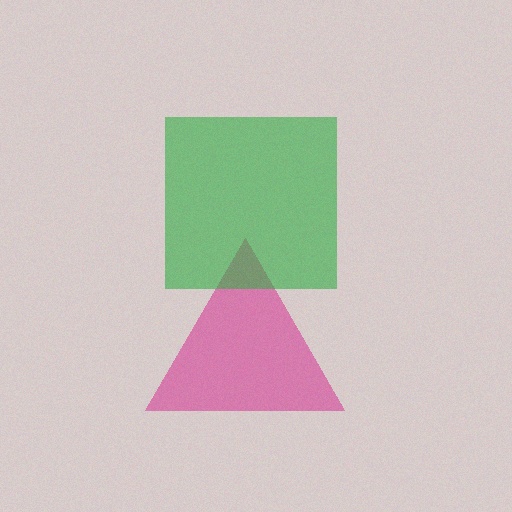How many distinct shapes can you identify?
There are 2 distinct shapes: a magenta triangle, a green square.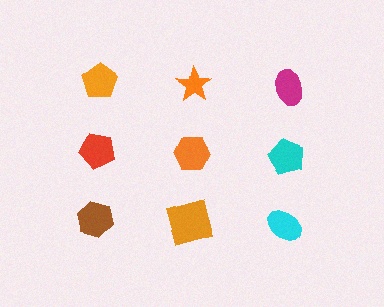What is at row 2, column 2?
An orange hexagon.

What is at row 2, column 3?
A cyan pentagon.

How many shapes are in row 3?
3 shapes.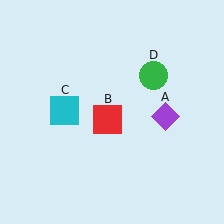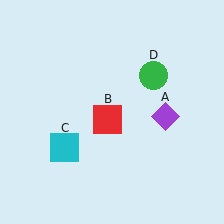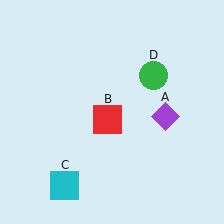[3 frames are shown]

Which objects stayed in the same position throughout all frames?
Purple diamond (object A) and red square (object B) and green circle (object D) remained stationary.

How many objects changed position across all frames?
1 object changed position: cyan square (object C).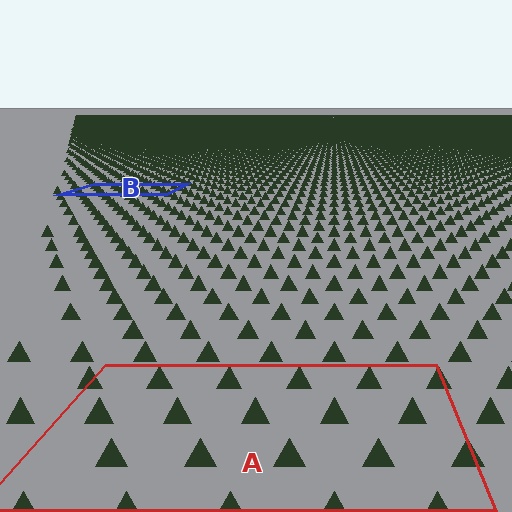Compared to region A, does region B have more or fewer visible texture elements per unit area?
Region B has more texture elements per unit area — they are packed more densely because it is farther away.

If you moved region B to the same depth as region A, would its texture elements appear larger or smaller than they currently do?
They would appear larger. At a closer depth, the same texture elements are projected at a bigger on-screen size.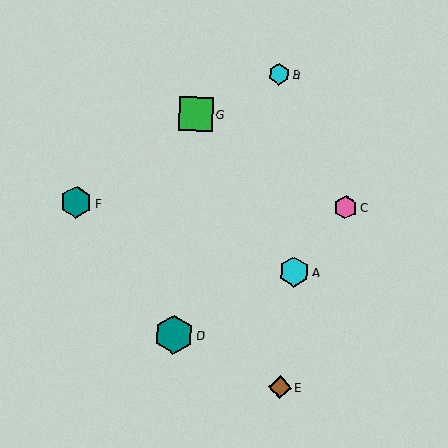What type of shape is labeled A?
Shape A is a cyan hexagon.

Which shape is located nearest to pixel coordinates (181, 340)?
The teal hexagon (labeled D) at (174, 335) is nearest to that location.